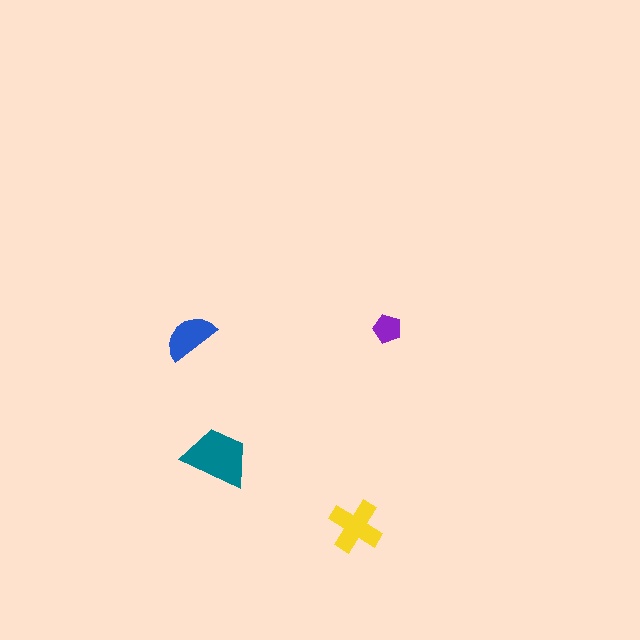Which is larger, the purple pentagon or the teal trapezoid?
The teal trapezoid.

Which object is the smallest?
The purple pentagon.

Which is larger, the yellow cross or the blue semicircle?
The yellow cross.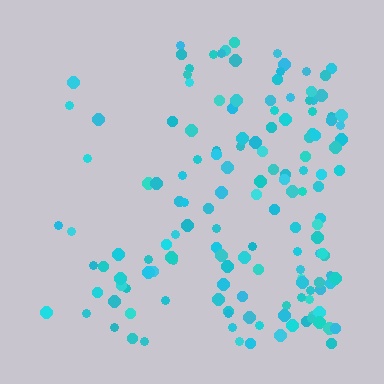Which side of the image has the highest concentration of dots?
The right.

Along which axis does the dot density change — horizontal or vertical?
Horizontal.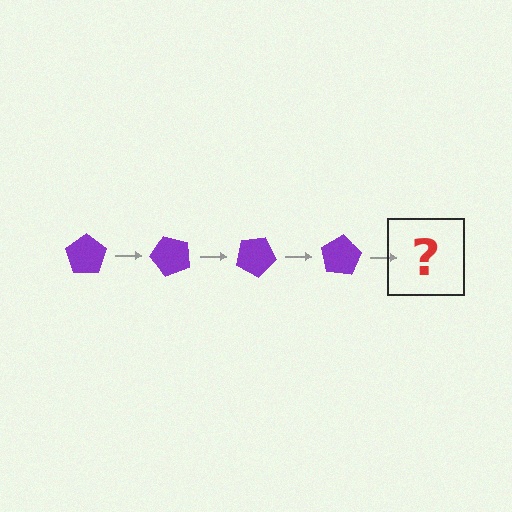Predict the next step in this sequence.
The next step is a purple pentagon rotated 200 degrees.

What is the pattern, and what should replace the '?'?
The pattern is that the pentagon rotates 50 degrees each step. The '?' should be a purple pentagon rotated 200 degrees.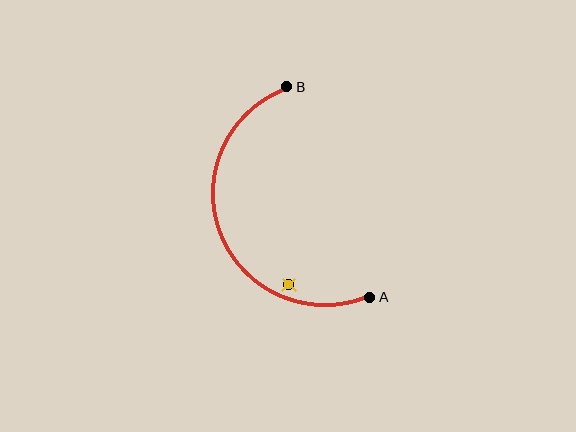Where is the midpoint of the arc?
The arc midpoint is the point on the curve farthest from the straight line joining A and B. It sits to the left of that line.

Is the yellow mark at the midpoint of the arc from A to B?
No — the yellow mark does not lie on the arc at all. It sits slightly inside the curve.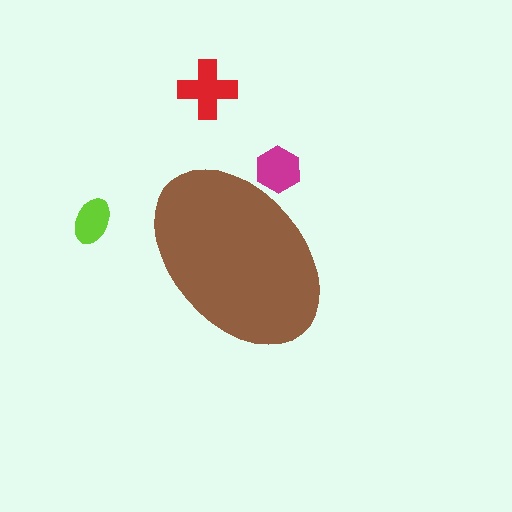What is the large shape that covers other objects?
A brown ellipse.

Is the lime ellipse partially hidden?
No, the lime ellipse is fully visible.